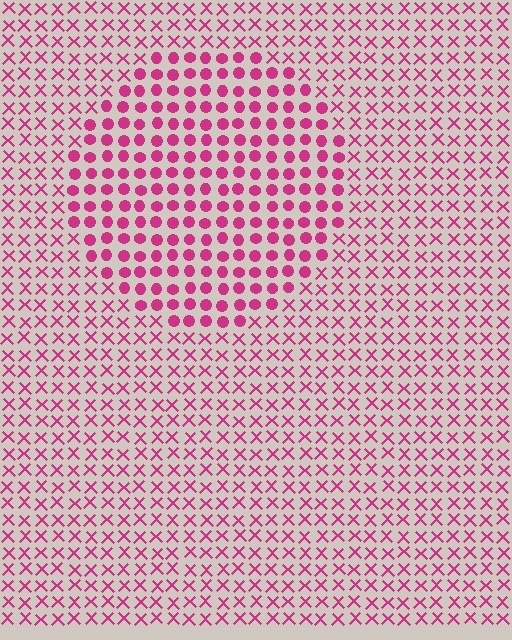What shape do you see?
I see a circle.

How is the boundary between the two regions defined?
The boundary is defined by a change in element shape: circles inside vs. X marks outside. All elements share the same color and spacing.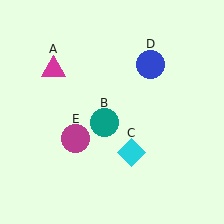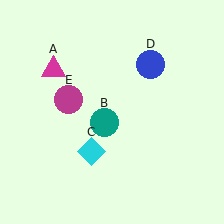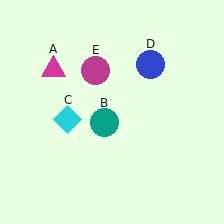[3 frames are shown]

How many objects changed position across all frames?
2 objects changed position: cyan diamond (object C), magenta circle (object E).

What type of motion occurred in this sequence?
The cyan diamond (object C), magenta circle (object E) rotated clockwise around the center of the scene.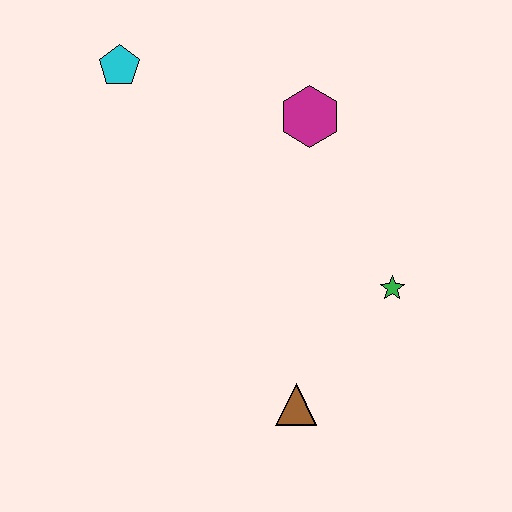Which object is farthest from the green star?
The cyan pentagon is farthest from the green star.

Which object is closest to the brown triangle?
The green star is closest to the brown triangle.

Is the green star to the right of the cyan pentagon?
Yes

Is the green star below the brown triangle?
No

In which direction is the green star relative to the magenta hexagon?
The green star is below the magenta hexagon.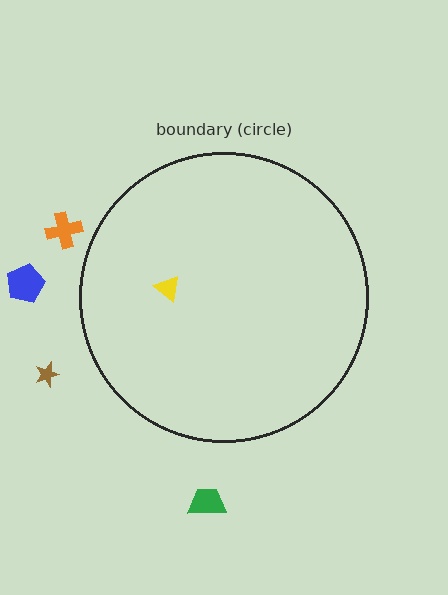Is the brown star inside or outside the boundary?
Outside.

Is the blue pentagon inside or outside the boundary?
Outside.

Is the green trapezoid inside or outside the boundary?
Outside.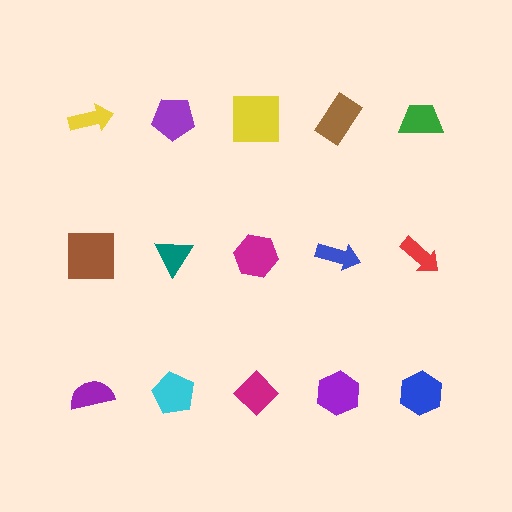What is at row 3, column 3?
A magenta diamond.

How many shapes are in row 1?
5 shapes.